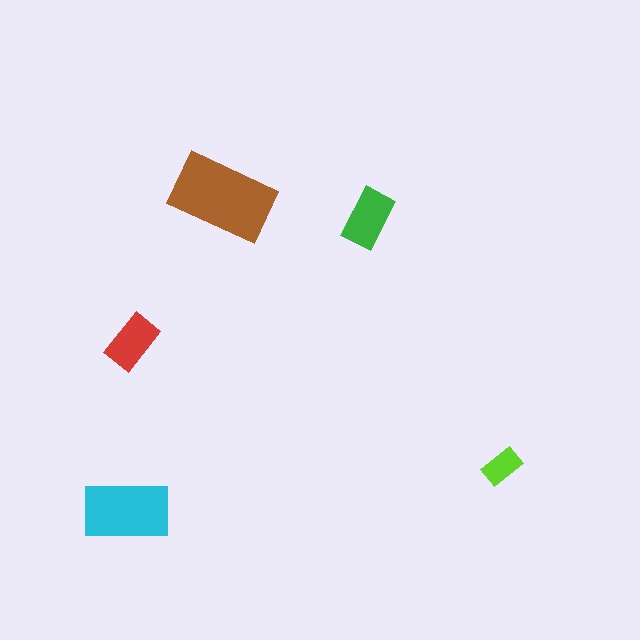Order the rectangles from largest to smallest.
the brown one, the cyan one, the green one, the red one, the lime one.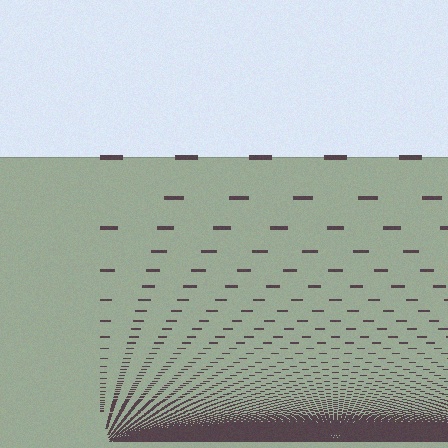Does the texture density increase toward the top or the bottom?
Density increases toward the bottom.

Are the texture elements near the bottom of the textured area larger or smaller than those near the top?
Smaller. The gradient is inverted — elements near the bottom are smaller and denser.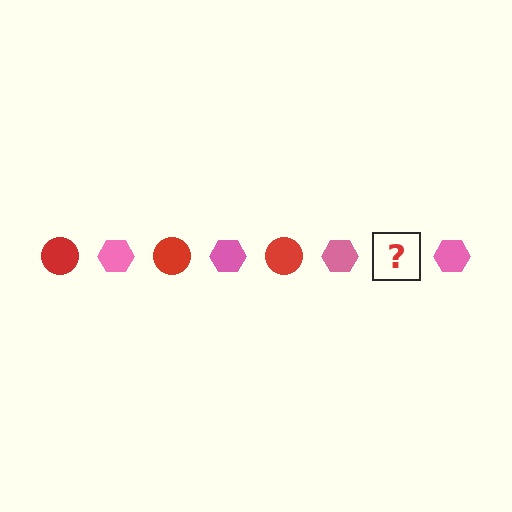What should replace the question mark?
The question mark should be replaced with a red circle.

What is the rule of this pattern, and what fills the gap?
The rule is that the pattern alternates between red circle and pink hexagon. The gap should be filled with a red circle.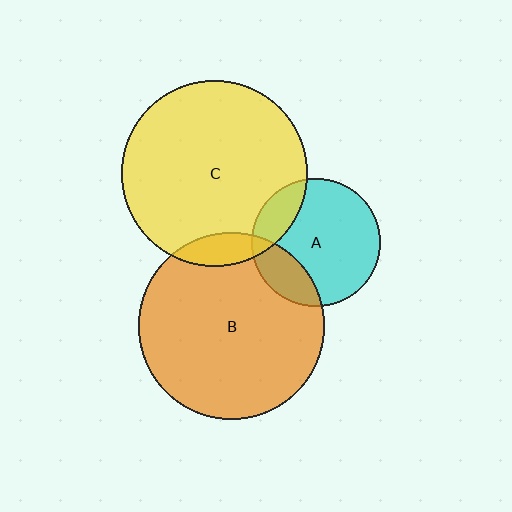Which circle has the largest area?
Circle B (orange).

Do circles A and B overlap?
Yes.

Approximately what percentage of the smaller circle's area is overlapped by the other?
Approximately 20%.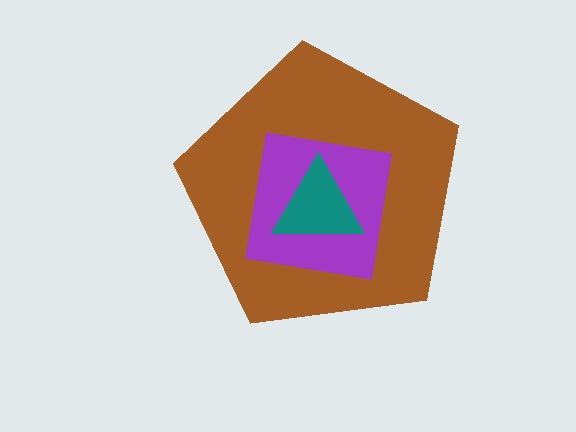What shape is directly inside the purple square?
The teal triangle.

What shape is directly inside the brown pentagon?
The purple square.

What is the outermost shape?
The brown pentagon.